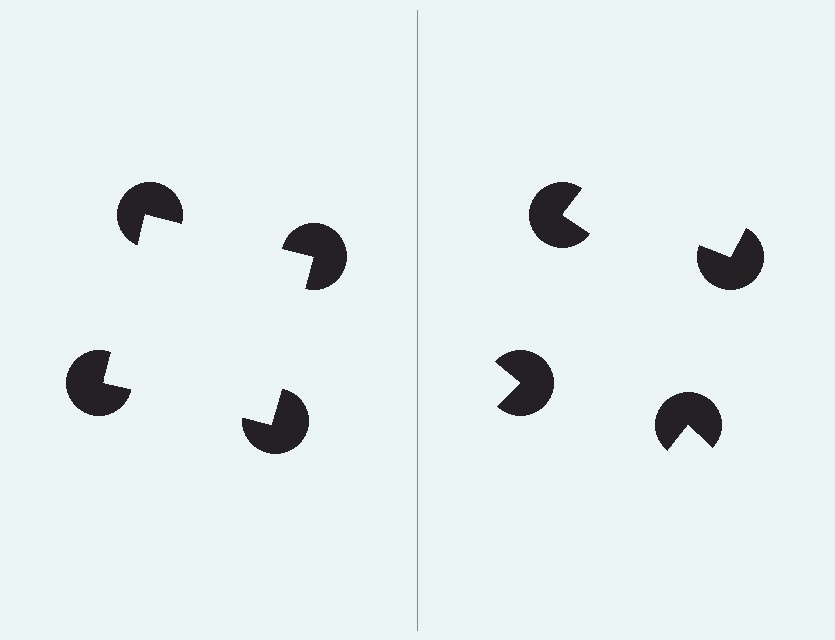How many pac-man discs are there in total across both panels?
8 — 4 on each side.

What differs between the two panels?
The pac-man discs are positioned identically on both sides; only the wedge orientations differ. On the left they align to a square; on the right they are misaligned.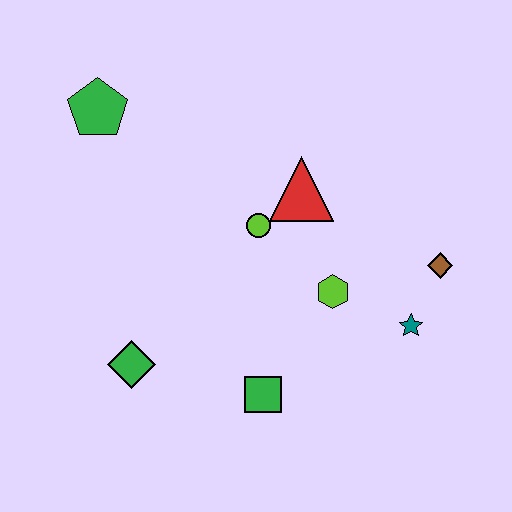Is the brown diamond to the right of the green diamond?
Yes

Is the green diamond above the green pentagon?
No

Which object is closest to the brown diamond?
The teal star is closest to the brown diamond.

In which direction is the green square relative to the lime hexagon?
The green square is below the lime hexagon.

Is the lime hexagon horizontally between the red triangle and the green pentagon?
No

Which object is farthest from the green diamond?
The brown diamond is farthest from the green diamond.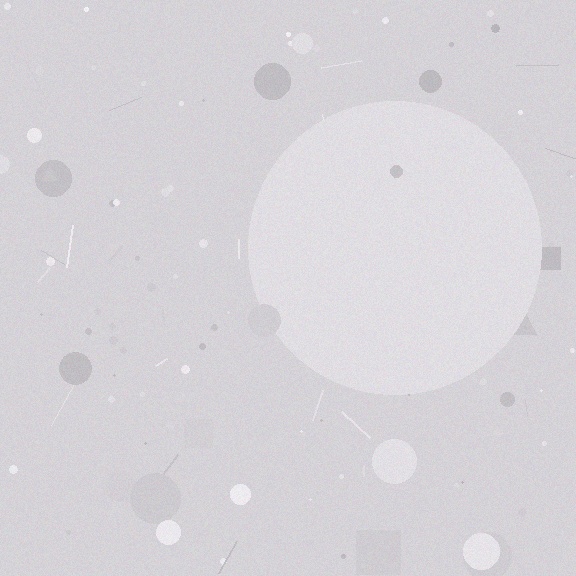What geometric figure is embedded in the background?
A circle is embedded in the background.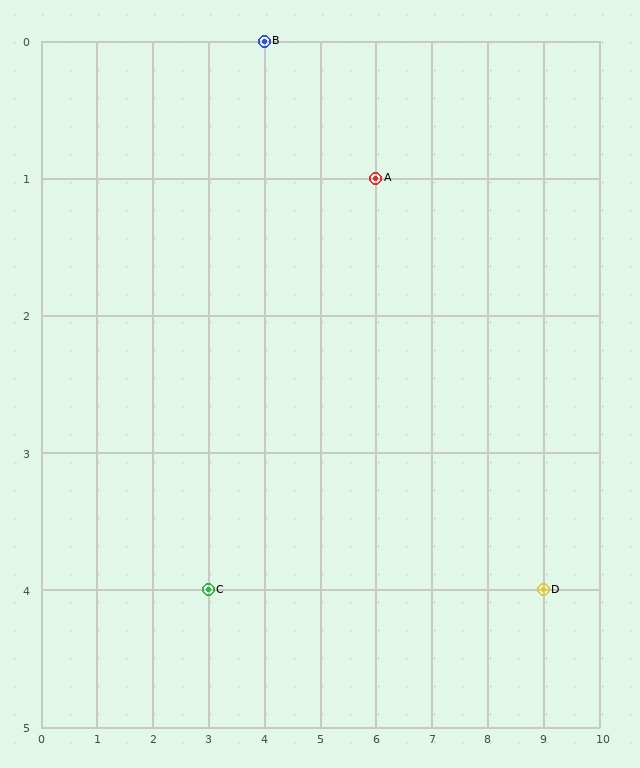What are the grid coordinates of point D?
Point D is at grid coordinates (9, 4).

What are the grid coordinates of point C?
Point C is at grid coordinates (3, 4).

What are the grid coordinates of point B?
Point B is at grid coordinates (4, 0).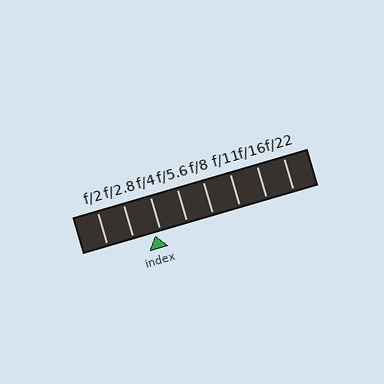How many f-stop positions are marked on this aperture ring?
There are 8 f-stop positions marked.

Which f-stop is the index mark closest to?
The index mark is closest to f/4.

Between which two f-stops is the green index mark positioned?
The index mark is between f/2.8 and f/4.